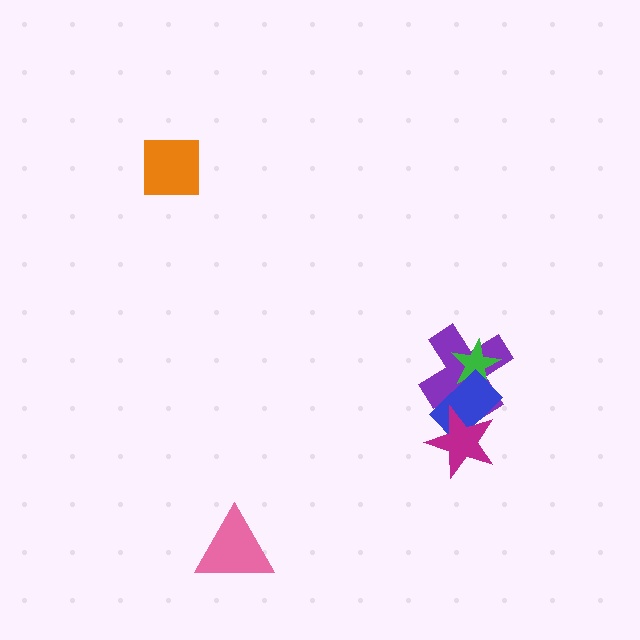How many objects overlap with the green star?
2 objects overlap with the green star.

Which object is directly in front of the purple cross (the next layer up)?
The green star is directly in front of the purple cross.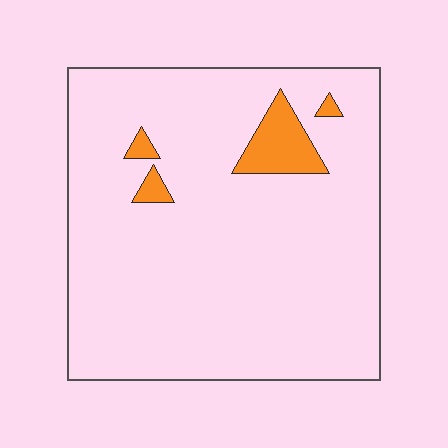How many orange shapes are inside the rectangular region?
4.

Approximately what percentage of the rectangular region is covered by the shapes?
Approximately 5%.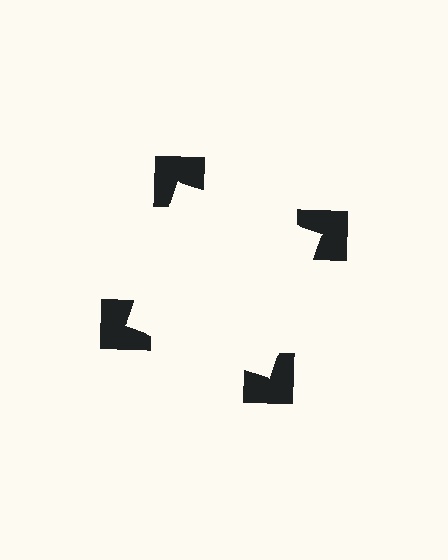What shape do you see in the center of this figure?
An illusory square — its edges are inferred from the aligned wedge cuts in the notched squares, not physically drawn.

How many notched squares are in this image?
There are 4 — one at each vertex of the illusory square.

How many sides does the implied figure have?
4 sides.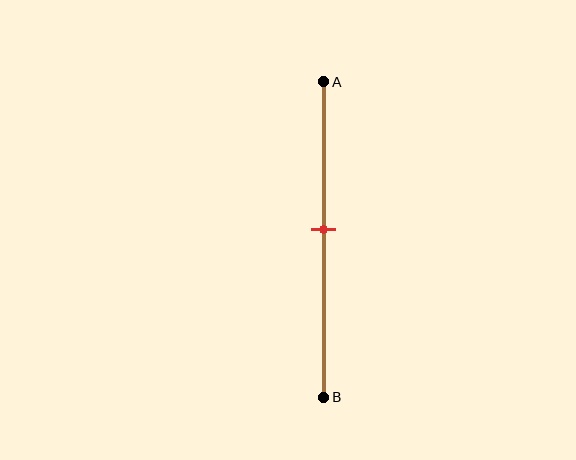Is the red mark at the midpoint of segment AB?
No, the mark is at about 45% from A, not at the 50% midpoint.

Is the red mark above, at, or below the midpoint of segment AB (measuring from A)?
The red mark is above the midpoint of segment AB.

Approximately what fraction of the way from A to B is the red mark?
The red mark is approximately 45% of the way from A to B.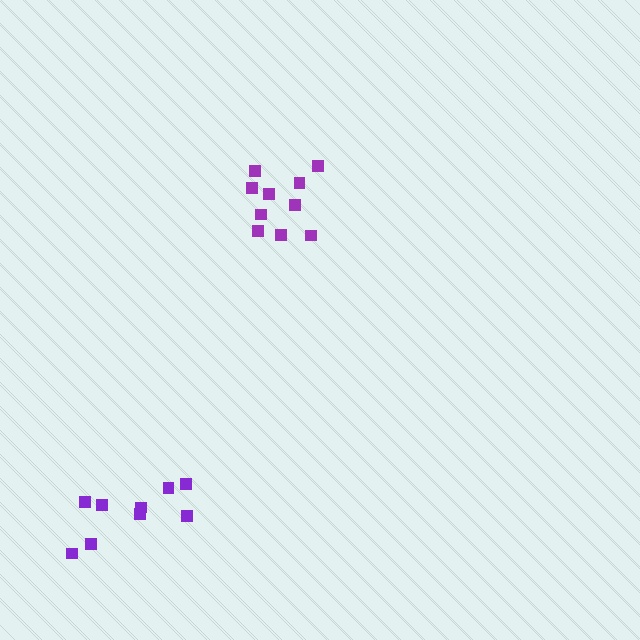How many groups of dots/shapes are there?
There are 2 groups.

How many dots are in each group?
Group 1: 9 dots, Group 2: 10 dots (19 total).